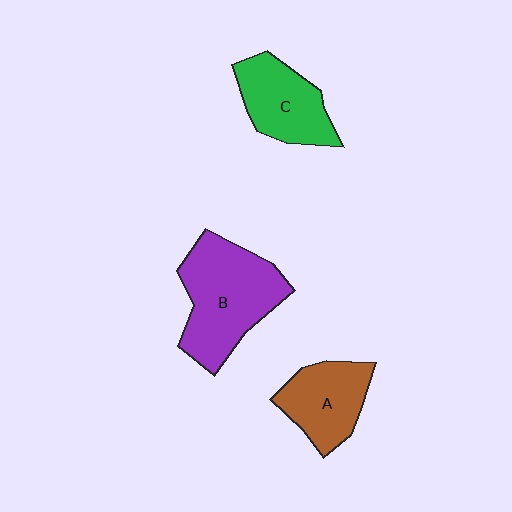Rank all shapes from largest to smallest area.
From largest to smallest: B (purple), C (green), A (brown).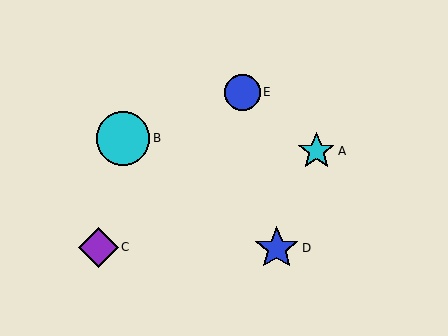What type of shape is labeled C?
Shape C is a purple diamond.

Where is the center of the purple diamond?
The center of the purple diamond is at (99, 247).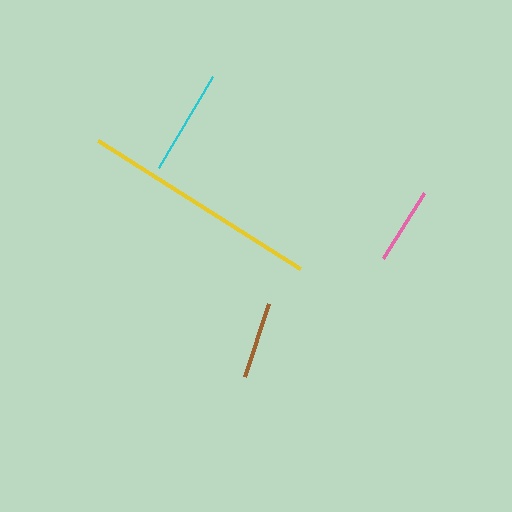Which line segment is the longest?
The yellow line is the longest at approximately 239 pixels.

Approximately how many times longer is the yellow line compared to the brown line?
The yellow line is approximately 3.1 times the length of the brown line.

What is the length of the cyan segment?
The cyan segment is approximately 106 pixels long.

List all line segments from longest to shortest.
From longest to shortest: yellow, cyan, brown, pink.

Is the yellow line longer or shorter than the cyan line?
The yellow line is longer than the cyan line.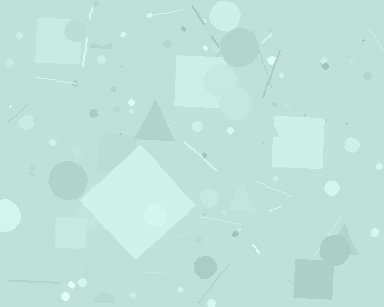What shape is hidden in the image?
A diamond is hidden in the image.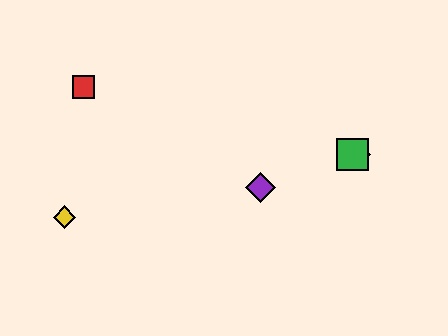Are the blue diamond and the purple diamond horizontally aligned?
No, the blue diamond is at y≈155 and the purple diamond is at y≈188.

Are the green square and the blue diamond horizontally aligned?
Yes, both are at y≈155.